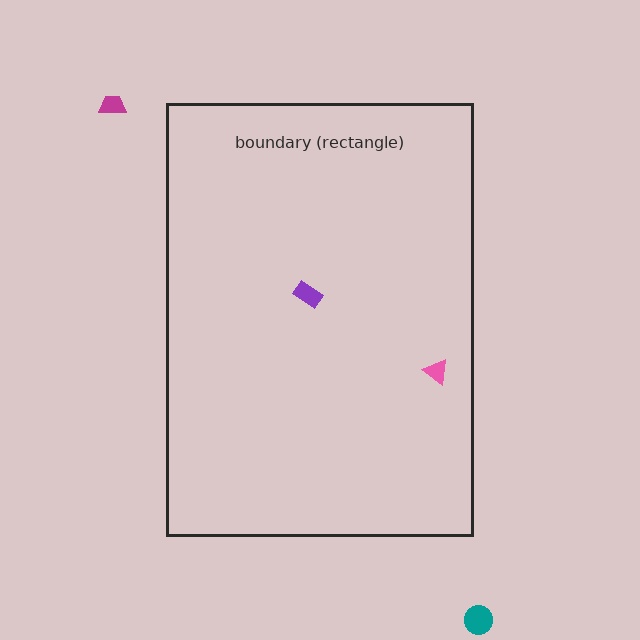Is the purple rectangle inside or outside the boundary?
Inside.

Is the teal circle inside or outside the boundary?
Outside.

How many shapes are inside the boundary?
2 inside, 2 outside.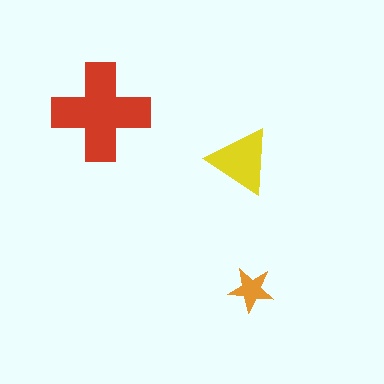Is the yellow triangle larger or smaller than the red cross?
Smaller.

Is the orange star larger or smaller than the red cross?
Smaller.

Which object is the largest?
The red cross.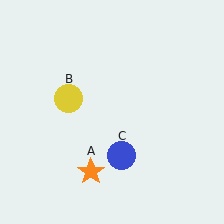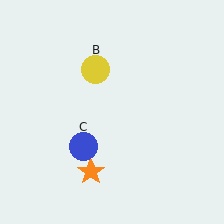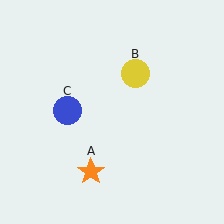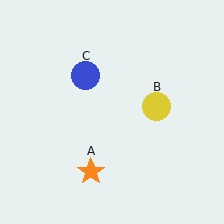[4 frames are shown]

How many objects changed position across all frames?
2 objects changed position: yellow circle (object B), blue circle (object C).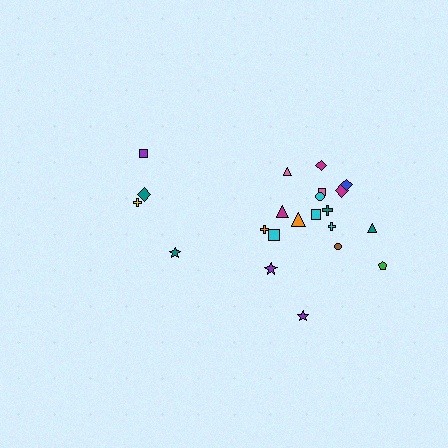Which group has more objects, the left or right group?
The right group.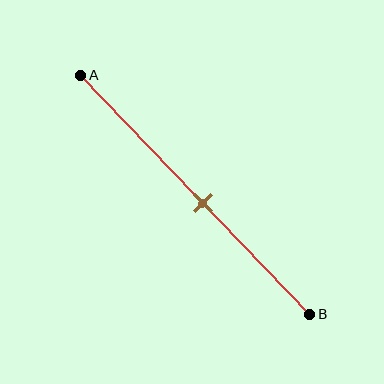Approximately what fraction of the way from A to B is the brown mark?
The brown mark is approximately 55% of the way from A to B.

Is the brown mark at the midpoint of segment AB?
No, the mark is at about 55% from A, not at the 50% midpoint.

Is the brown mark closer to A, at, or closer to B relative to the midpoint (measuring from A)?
The brown mark is closer to point B than the midpoint of segment AB.